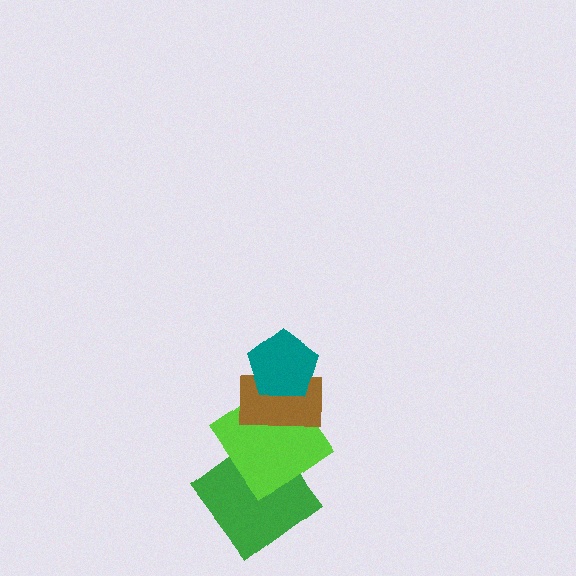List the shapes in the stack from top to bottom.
From top to bottom: the teal pentagon, the brown rectangle, the lime diamond, the green diamond.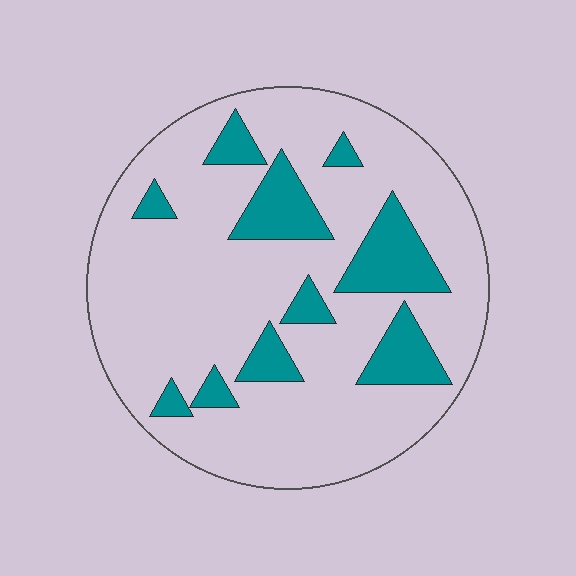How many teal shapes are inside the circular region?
10.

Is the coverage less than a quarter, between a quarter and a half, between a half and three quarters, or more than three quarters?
Less than a quarter.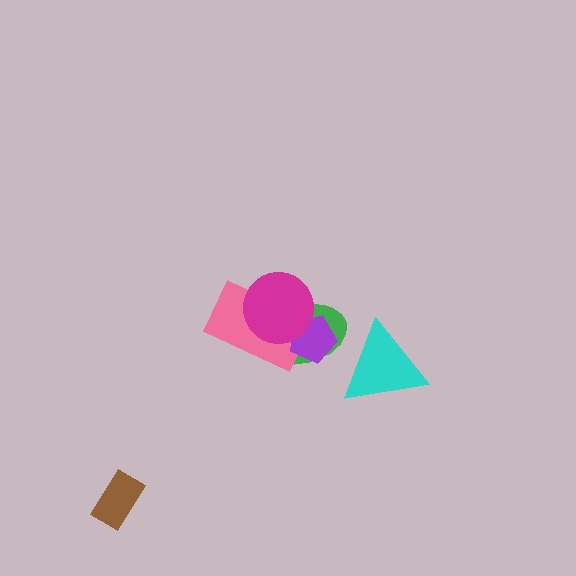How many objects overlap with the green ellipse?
3 objects overlap with the green ellipse.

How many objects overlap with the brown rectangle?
0 objects overlap with the brown rectangle.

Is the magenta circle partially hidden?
No, no other shape covers it.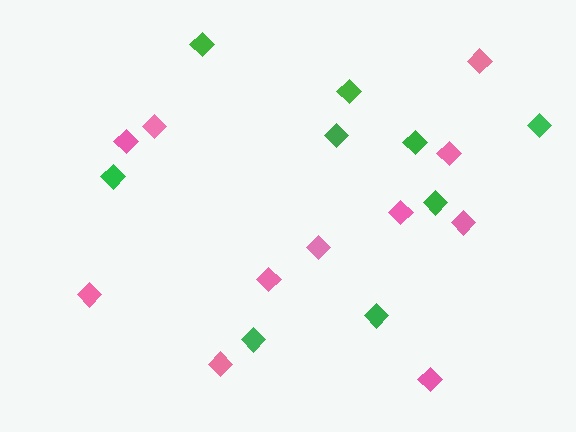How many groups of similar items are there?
There are 2 groups: one group of green diamonds (9) and one group of pink diamonds (11).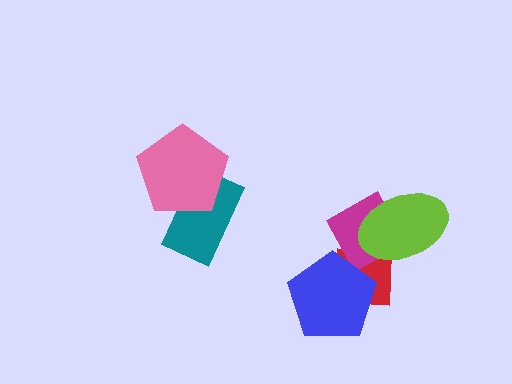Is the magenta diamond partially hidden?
Yes, it is partially covered by another shape.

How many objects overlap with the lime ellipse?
2 objects overlap with the lime ellipse.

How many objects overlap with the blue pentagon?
2 objects overlap with the blue pentagon.